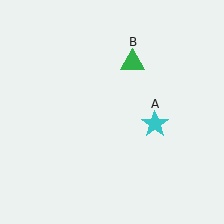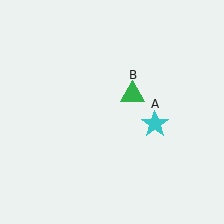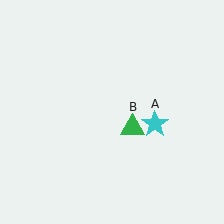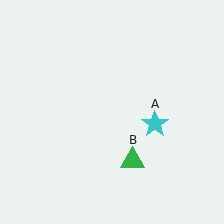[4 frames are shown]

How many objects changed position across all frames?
1 object changed position: green triangle (object B).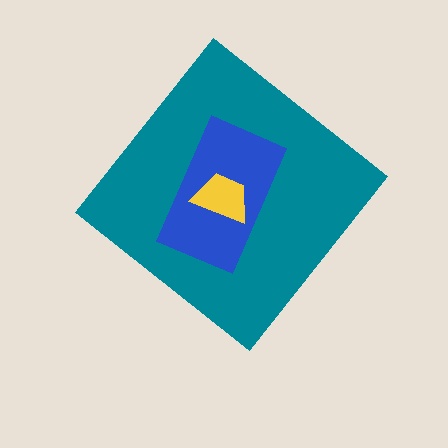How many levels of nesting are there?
3.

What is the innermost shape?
The yellow trapezoid.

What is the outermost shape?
The teal diamond.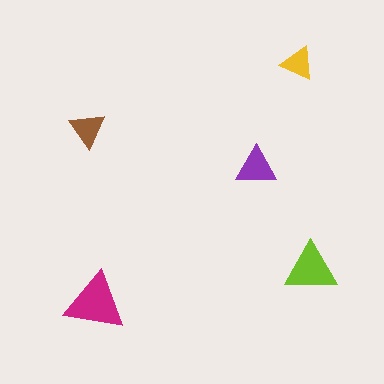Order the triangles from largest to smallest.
the magenta one, the lime one, the purple one, the brown one, the yellow one.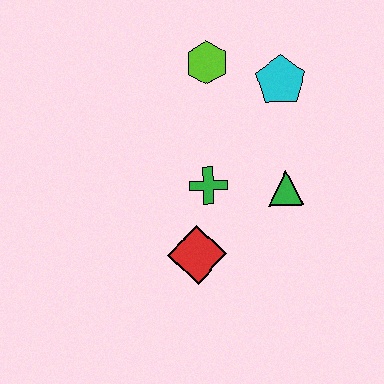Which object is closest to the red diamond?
The green cross is closest to the red diamond.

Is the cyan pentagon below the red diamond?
No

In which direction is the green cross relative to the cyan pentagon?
The green cross is below the cyan pentagon.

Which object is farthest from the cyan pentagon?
The red diamond is farthest from the cyan pentagon.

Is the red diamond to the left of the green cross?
Yes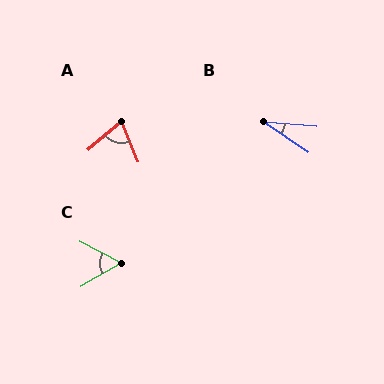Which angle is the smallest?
B, at approximately 29 degrees.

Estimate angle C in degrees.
Approximately 57 degrees.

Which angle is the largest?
A, at approximately 72 degrees.